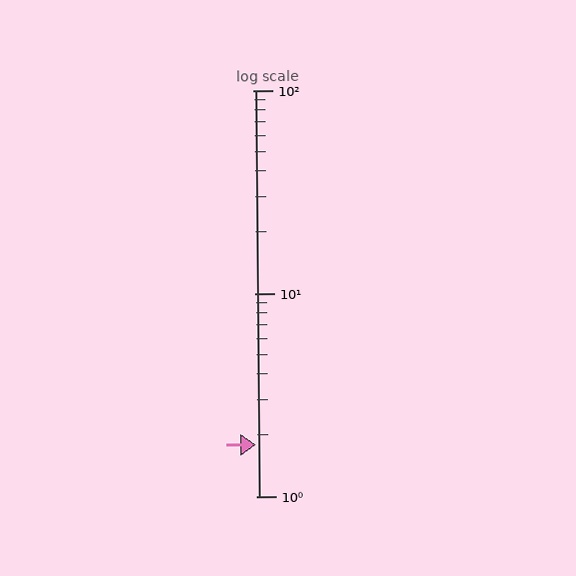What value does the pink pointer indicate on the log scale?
The pointer indicates approximately 1.8.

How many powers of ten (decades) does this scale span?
The scale spans 2 decades, from 1 to 100.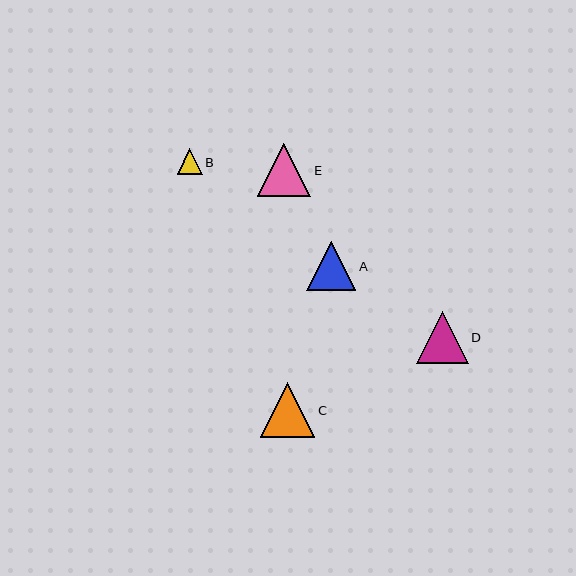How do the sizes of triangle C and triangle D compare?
Triangle C and triangle D are approximately the same size.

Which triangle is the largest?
Triangle C is the largest with a size of approximately 54 pixels.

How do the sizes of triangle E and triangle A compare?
Triangle E and triangle A are approximately the same size.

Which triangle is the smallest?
Triangle B is the smallest with a size of approximately 25 pixels.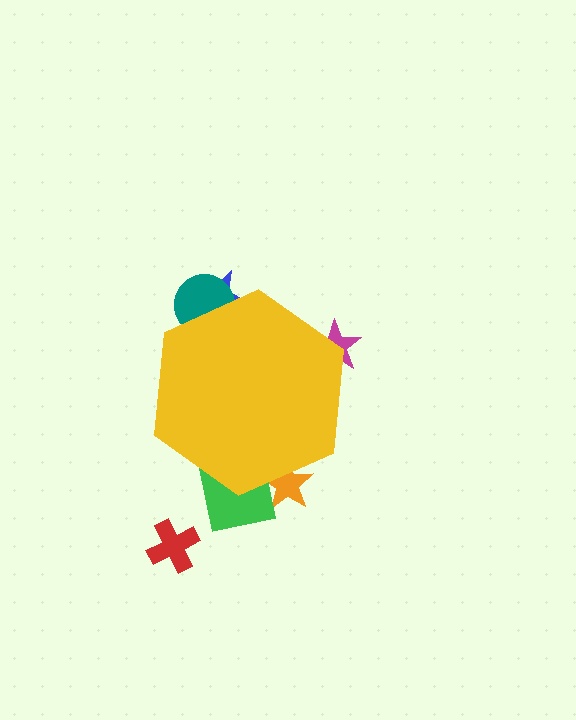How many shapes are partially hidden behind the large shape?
5 shapes are partially hidden.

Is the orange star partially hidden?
Yes, the orange star is partially hidden behind the yellow hexagon.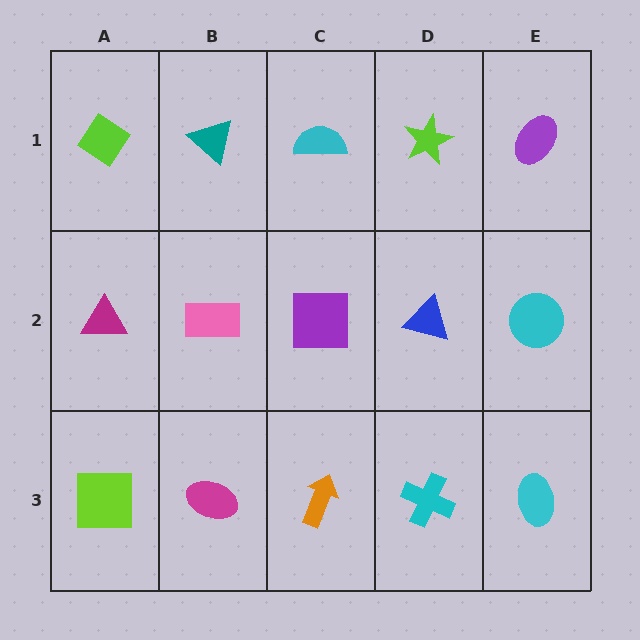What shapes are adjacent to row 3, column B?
A pink rectangle (row 2, column B), a lime square (row 3, column A), an orange arrow (row 3, column C).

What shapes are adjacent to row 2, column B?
A teal triangle (row 1, column B), a magenta ellipse (row 3, column B), a magenta triangle (row 2, column A), a purple square (row 2, column C).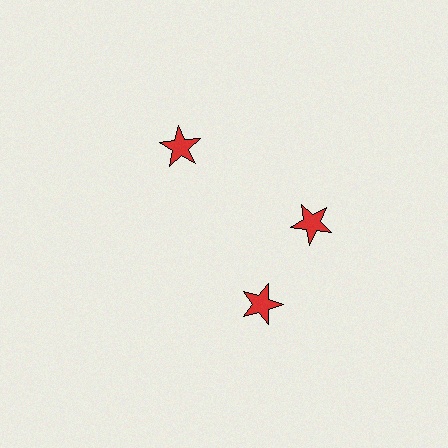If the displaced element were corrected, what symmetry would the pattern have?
It would have 3-fold rotational symmetry — the pattern would map onto itself every 120 degrees.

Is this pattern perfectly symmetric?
No. The 3 red stars are arranged in a ring, but one element near the 7 o'clock position is rotated out of alignment along the ring, breaking the 3-fold rotational symmetry.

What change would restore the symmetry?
The symmetry would be restored by rotating it back into even spacing with its neighbors so that all 3 stars sit at equal angles and equal distance from the center.